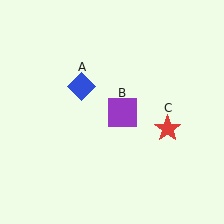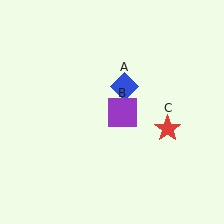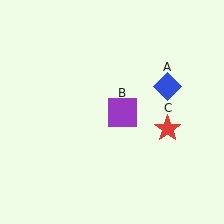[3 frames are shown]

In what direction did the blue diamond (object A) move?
The blue diamond (object A) moved right.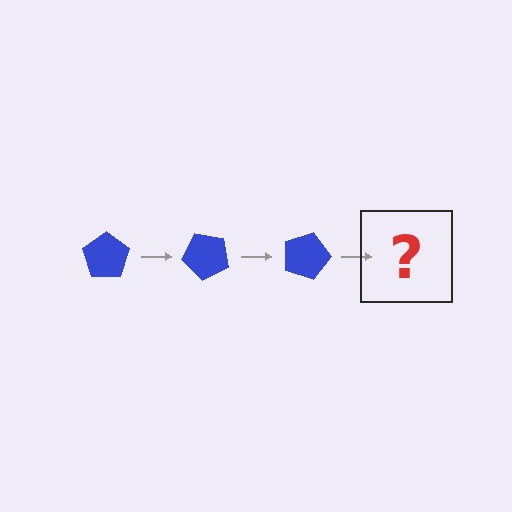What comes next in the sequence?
The next element should be a blue pentagon rotated 135 degrees.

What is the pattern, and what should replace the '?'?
The pattern is that the pentagon rotates 45 degrees each step. The '?' should be a blue pentagon rotated 135 degrees.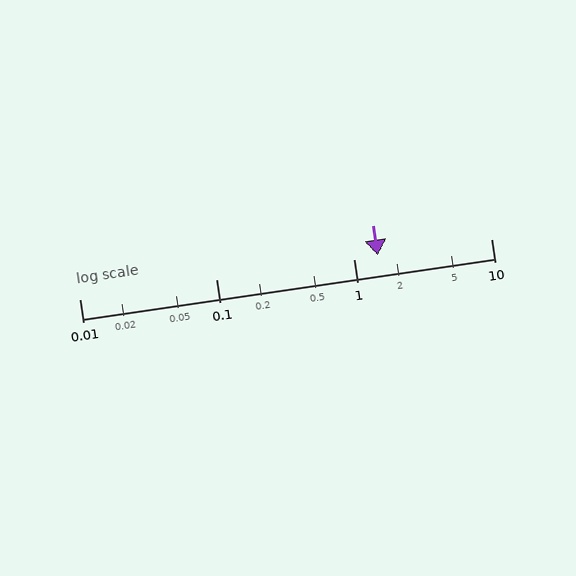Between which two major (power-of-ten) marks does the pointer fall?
The pointer is between 1 and 10.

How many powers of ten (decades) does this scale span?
The scale spans 3 decades, from 0.01 to 10.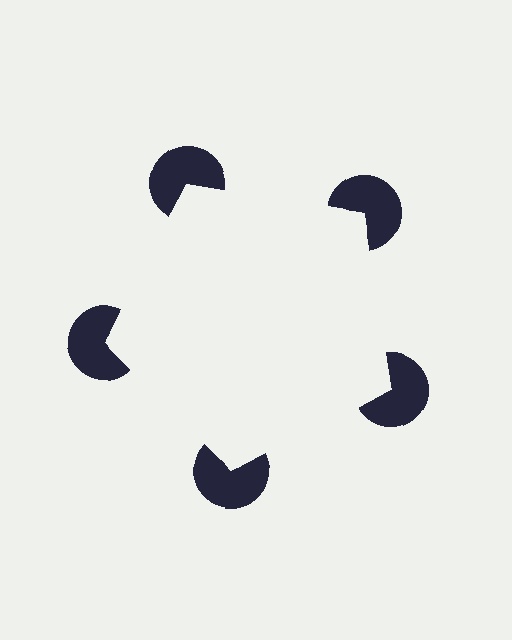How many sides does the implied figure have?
5 sides.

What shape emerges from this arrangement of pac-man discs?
An illusory pentagon — its edges are inferred from the aligned wedge cuts in the pac-man discs, not physically drawn.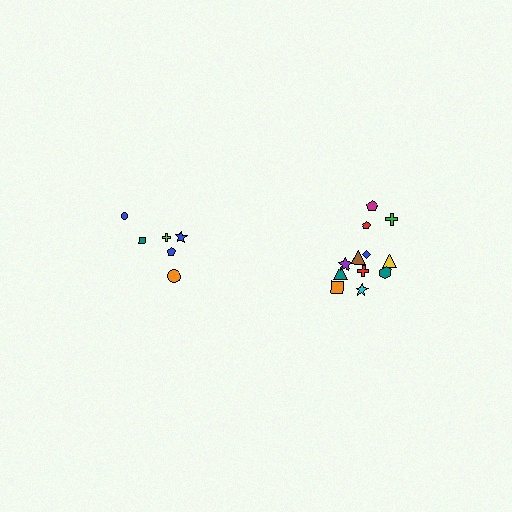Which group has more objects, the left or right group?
The right group.